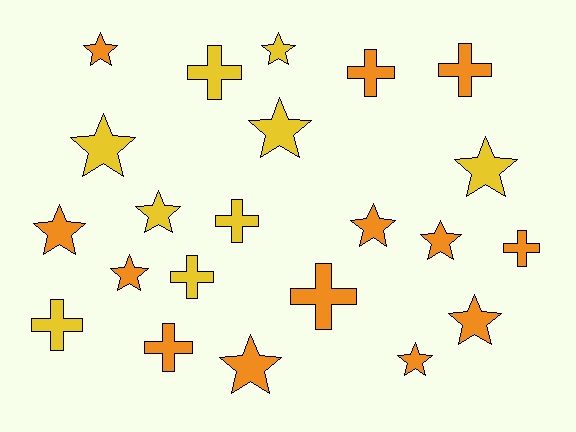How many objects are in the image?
There are 22 objects.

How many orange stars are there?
There are 8 orange stars.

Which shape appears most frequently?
Star, with 13 objects.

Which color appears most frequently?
Orange, with 13 objects.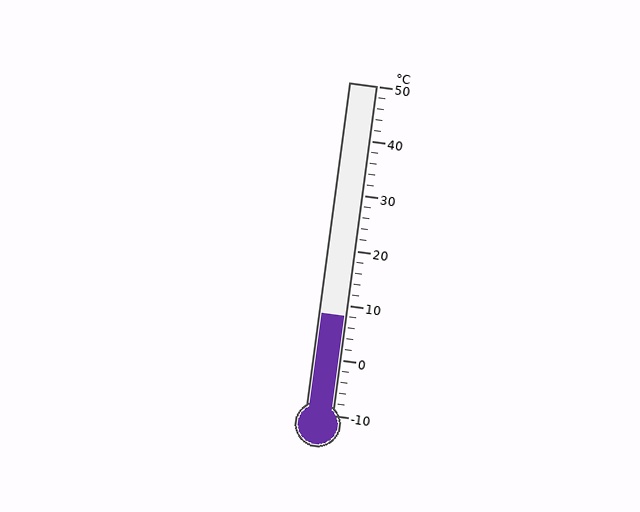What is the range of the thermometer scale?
The thermometer scale ranges from -10°C to 50°C.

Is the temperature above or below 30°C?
The temperature is below 30°C.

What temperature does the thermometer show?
The thermometer shows approximately 8°C.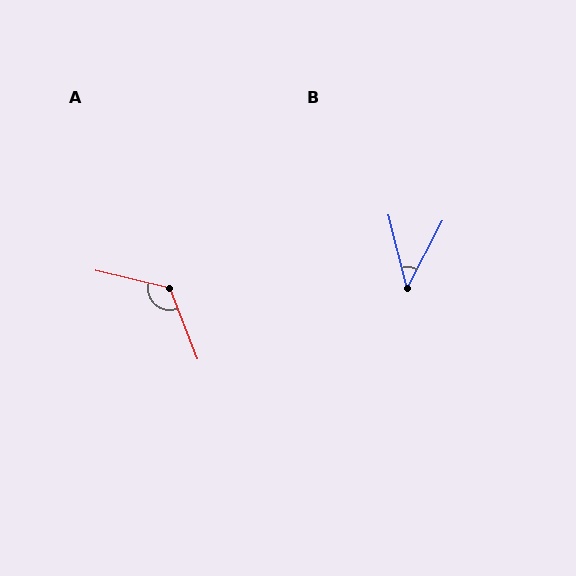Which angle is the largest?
A, at approximately 124 degrees.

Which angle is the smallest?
B, at approximately 41 degrees.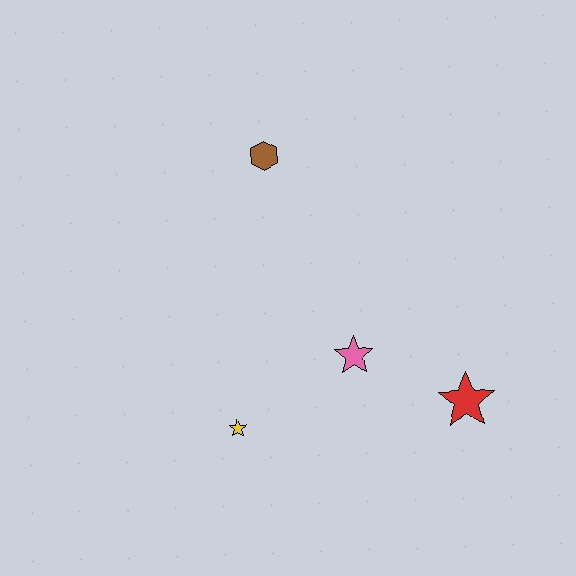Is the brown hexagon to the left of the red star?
Yes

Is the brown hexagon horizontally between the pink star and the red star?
No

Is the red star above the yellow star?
Yes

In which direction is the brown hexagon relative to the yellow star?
The brown hexagon is above the yellow star.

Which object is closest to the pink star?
The red star is closest to the pink star.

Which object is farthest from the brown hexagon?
The red star is farthest from the brown hexagon.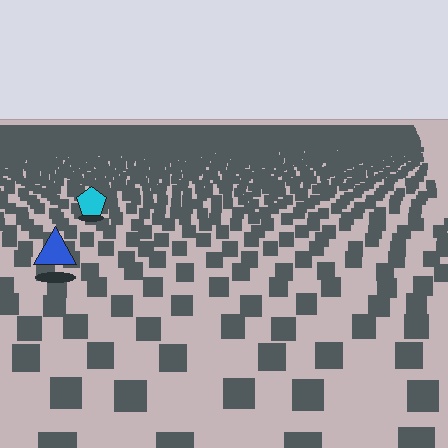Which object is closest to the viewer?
The blue triangle is closest. The texture marks near it are larger and more spread out.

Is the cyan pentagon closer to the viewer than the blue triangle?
No. The blue triangle is closer — you can tell from the texture gradient: the ground texture is coarser near it.